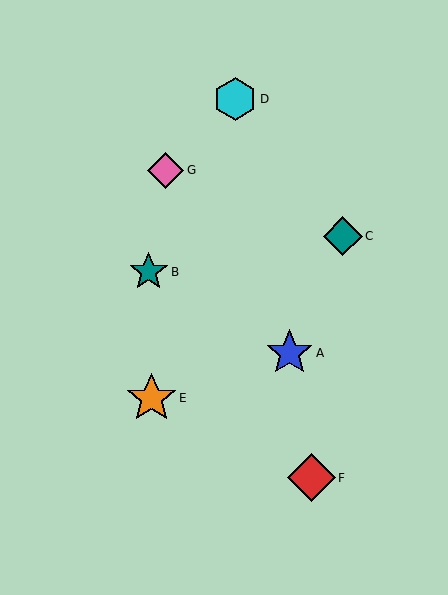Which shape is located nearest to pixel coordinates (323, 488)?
The red diamond (labeled F) at (311, 478) is nearest to that location.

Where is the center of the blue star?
The center of the blue star is at (290, 353).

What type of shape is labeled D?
Shape D is a cyan hexagon.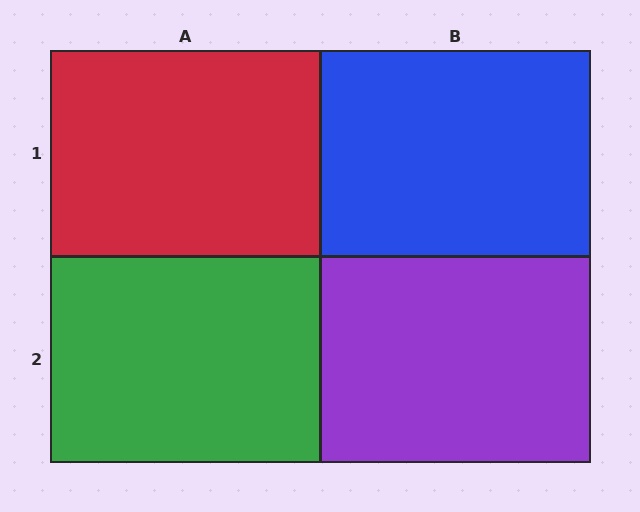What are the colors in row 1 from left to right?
Red, blue.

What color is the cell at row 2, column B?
Purple.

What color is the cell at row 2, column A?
Green.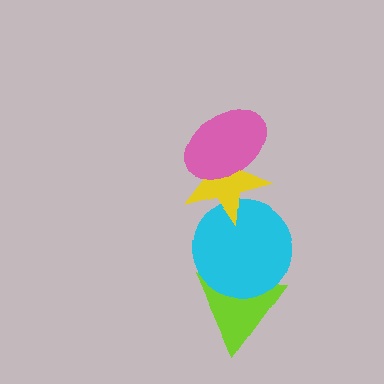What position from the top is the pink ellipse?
The pink ellipse is 1st from the top.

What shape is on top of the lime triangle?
The cyan circle is on top of the lime triangle.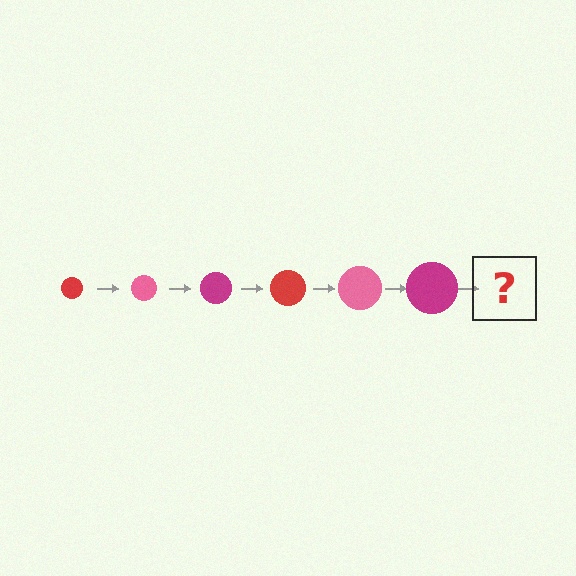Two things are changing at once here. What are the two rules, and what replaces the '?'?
The two rules are that the circle grows larger each step and the color cycles through red, pink, and magenta. The '?' should be a red circle, larger than the previous one.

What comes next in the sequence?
The next element should be a red circle, larger than the previous one.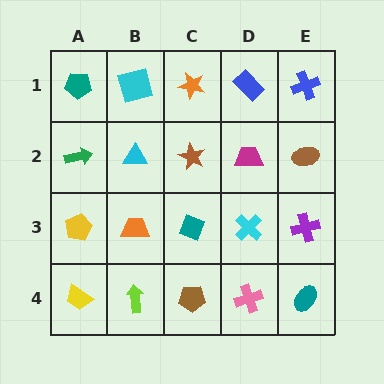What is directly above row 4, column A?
A yellow pentagon.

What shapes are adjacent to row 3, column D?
A magenta trapezoid (row 2, column D), a pink cross (row 4, column D), a teal diamond (row 3, column C), a purple cross (row 3, column E).